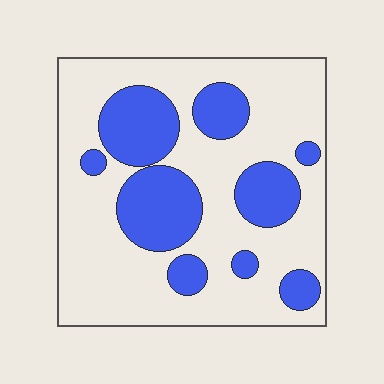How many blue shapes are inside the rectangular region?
9.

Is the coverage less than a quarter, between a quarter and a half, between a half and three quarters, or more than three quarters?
Between a quarter and a half.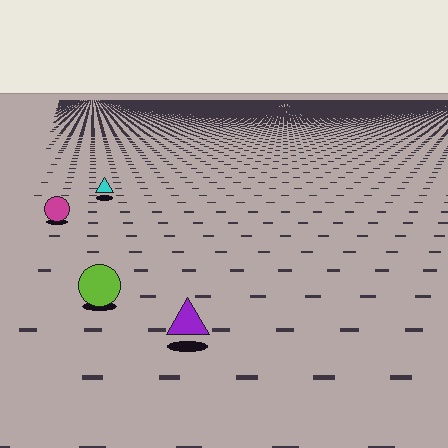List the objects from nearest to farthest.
From nearest to farthest: the purple triangle, the lime circle, the magenta circle, the cyan triangle.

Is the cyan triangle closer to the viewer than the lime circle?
No. The lime circle is closer — you can tell from the texture gradient: the ground texture is coarser near it.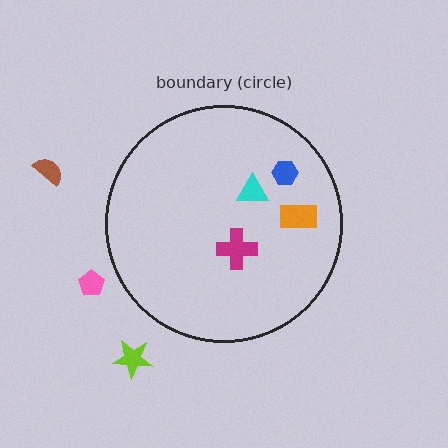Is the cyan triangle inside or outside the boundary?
Inside.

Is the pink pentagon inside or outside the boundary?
Outside.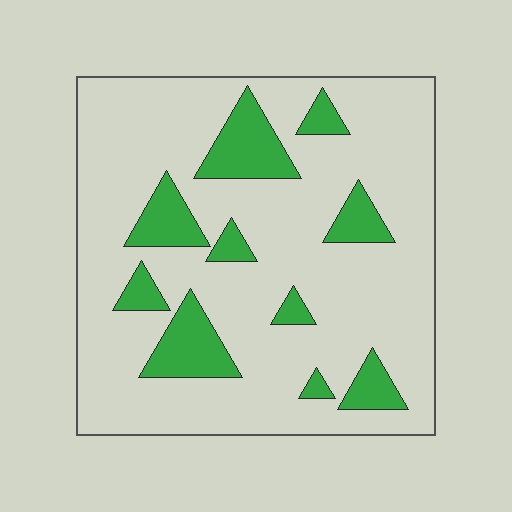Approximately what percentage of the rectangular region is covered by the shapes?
Approximately 20%.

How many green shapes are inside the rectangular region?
10.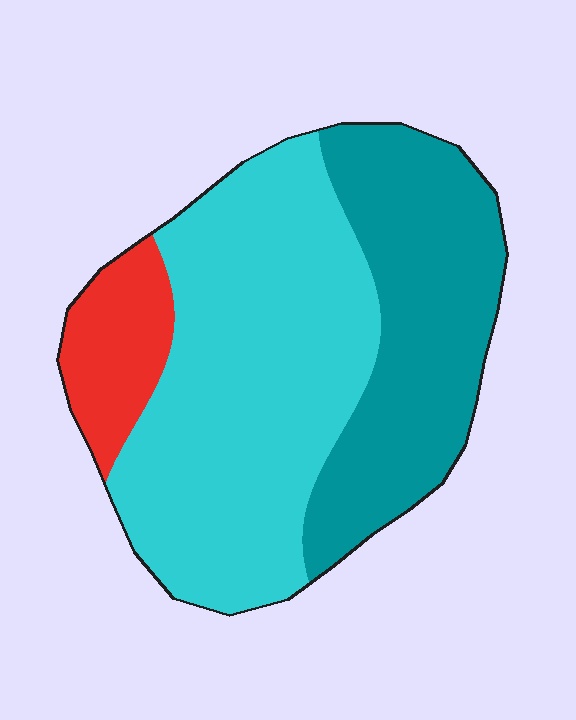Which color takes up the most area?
Cyan, at roughly 55%.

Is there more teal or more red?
Teal.